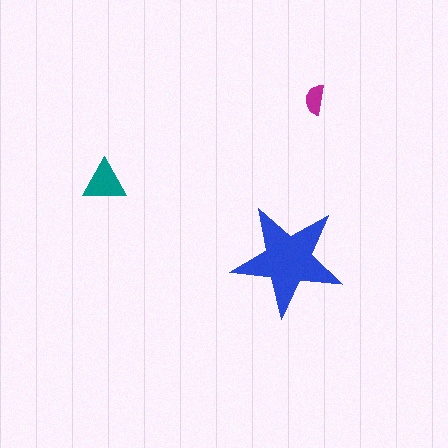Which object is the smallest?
The magenta semicircle.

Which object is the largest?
The blue star.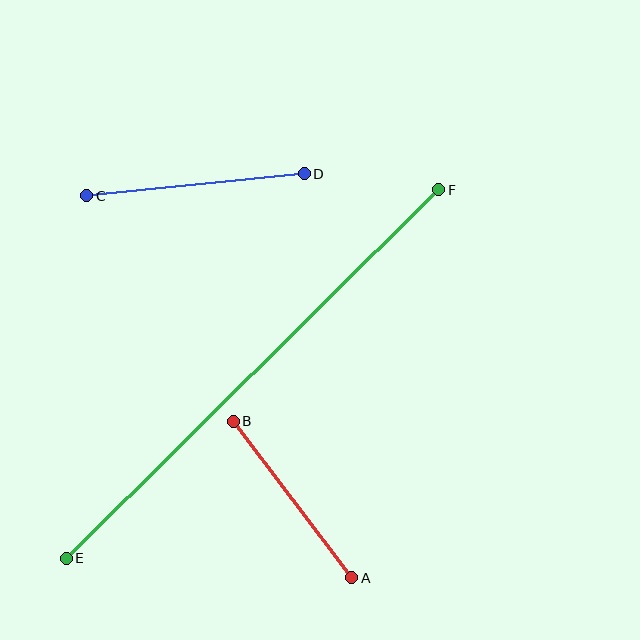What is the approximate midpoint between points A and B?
The midpoint is at approximately (293, 500) pixels.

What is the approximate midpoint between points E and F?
The midpoint is at approximately (252, 374) pixels.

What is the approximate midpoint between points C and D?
The midpoint is at approximately (196, 185) pixels.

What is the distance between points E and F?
The distance is approximately 524 pixels.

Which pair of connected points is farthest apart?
Points E and F are farthest apart.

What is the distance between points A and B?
The distance is approximately 196 pixels.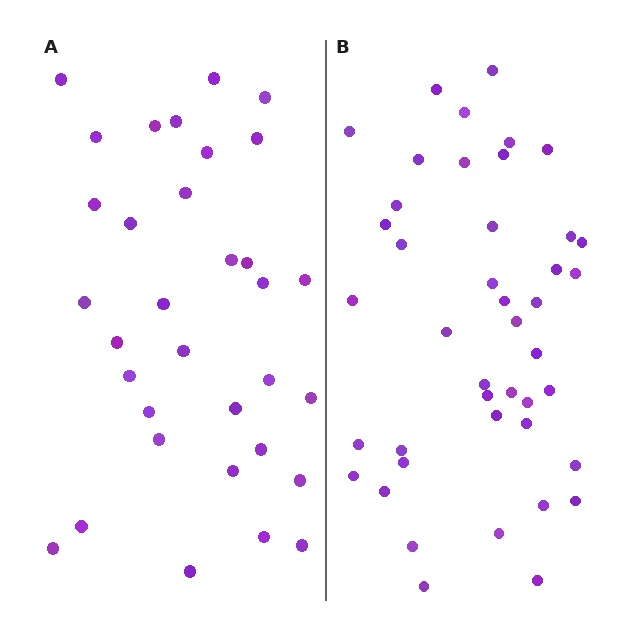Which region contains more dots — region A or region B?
Region B (the right region) has more dots.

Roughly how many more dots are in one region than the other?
Region B has roughly 10 or so more dots than region A.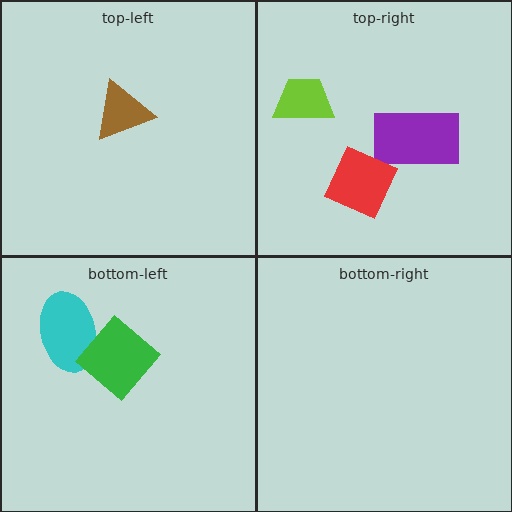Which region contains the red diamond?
The top-right region.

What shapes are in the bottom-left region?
The cyan ellipse, the green diamond.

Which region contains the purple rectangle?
The top-right region.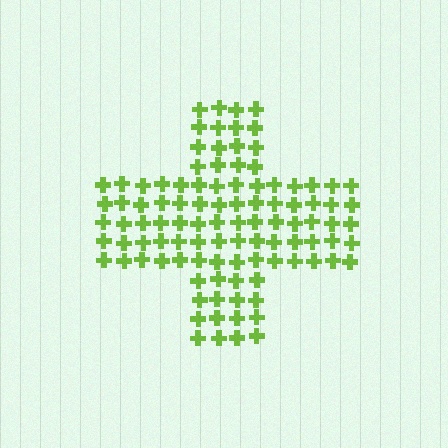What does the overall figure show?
The overall figure shows a cross.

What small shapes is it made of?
It is made of small crosses.